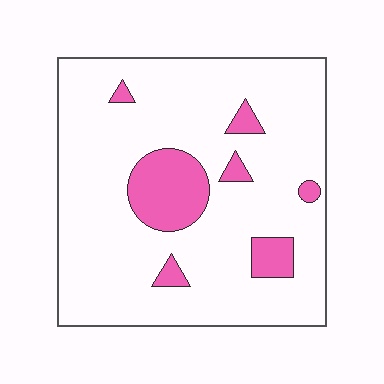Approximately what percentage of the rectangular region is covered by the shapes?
Approximately 15%.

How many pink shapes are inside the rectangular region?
7.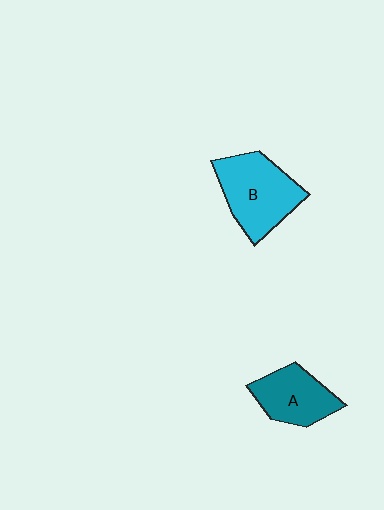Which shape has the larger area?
Shape B (cyan).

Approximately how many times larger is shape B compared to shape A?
Approximately 1.4 times.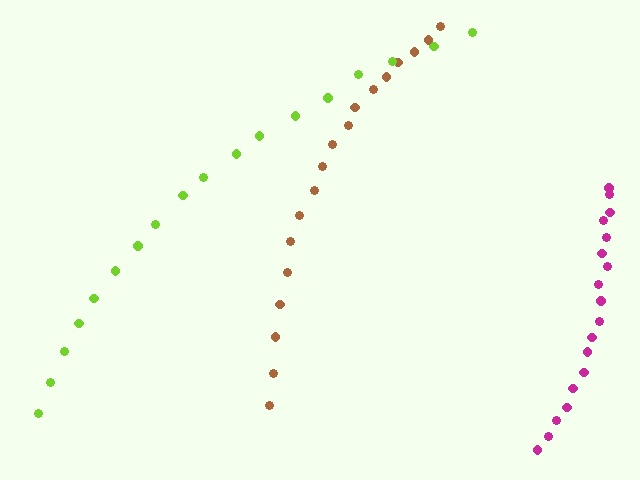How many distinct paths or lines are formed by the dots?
There are 3 distinct paths.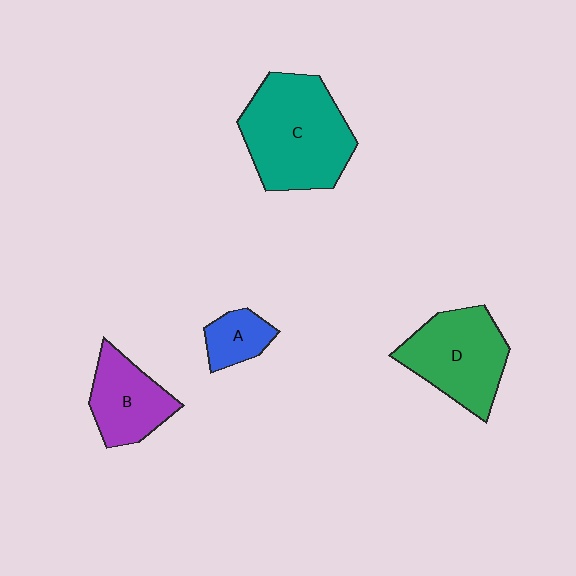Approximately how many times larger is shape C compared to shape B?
Approximately 1.8 times.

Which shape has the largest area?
Shape C (teal).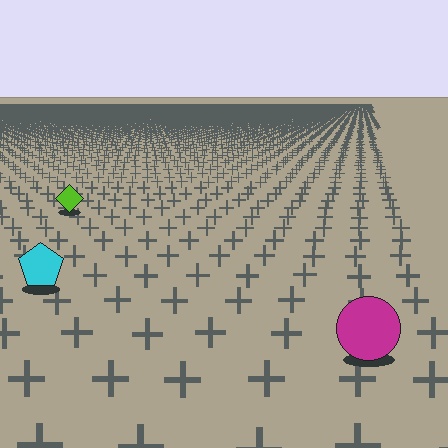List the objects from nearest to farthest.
From nearest to farthest: the magenta circle, the cyan pentagon, the lime diamond.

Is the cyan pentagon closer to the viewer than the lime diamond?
Yes. The cyan pentagon is closer — you can tell from the texture gradient: the ground texture is coarser near it.